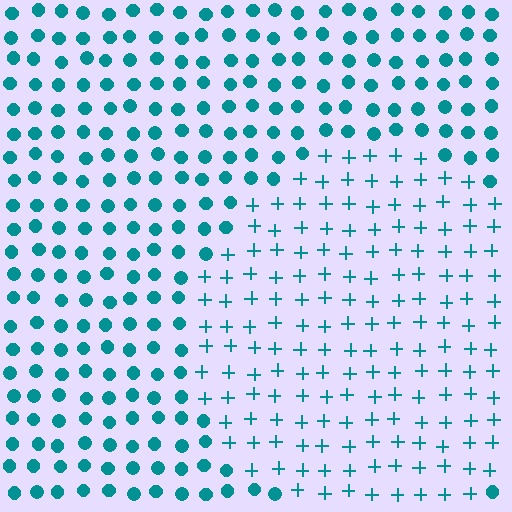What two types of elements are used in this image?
The image uses plus signs inside the circle region and circles outside it.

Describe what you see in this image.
The image is filled with small teal elements arranged in a uniform grid. A circle-shaped region contains plus signs, while the surrounding area contains circles. The boundary is defined purely by the change in element shape.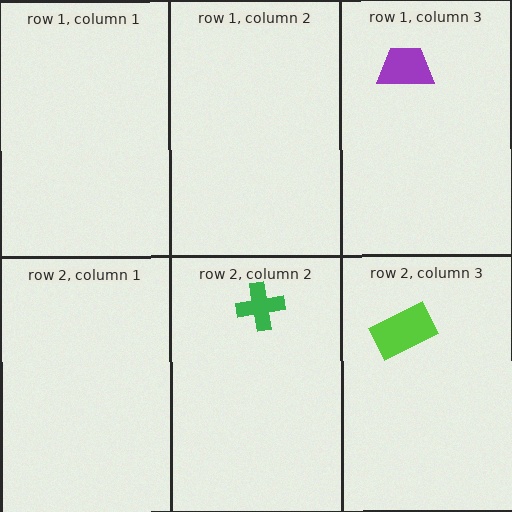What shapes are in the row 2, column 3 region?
The lime rectangle.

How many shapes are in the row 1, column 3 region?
1.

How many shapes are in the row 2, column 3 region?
1.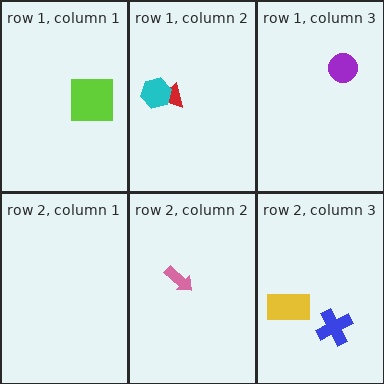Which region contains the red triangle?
The row 1, column 2 region.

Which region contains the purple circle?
The row 1, column 3 region.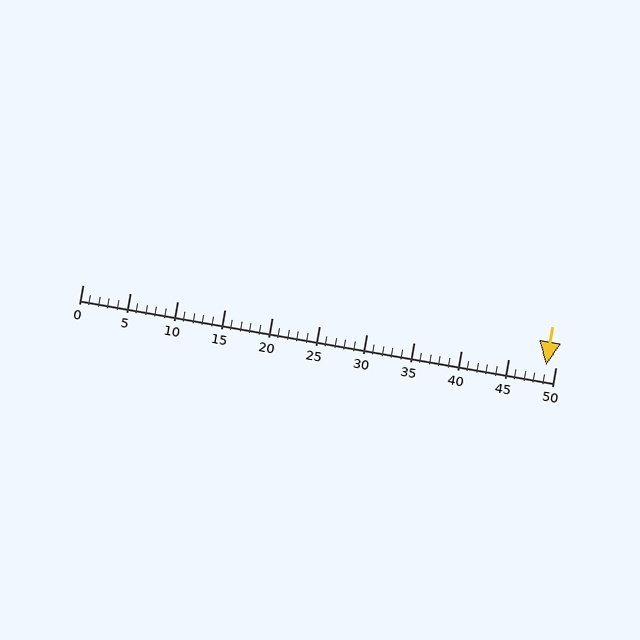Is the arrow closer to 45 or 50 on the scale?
The arrow is closer to 50.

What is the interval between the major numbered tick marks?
The major tick marks are spaced 5 units apart.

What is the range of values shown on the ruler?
The ruler shows values from 0 to 50.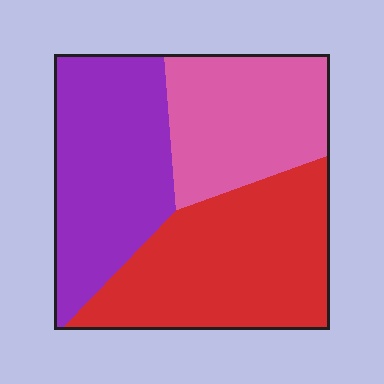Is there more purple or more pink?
Purple.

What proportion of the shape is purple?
Purple covers about 35% of the shape.